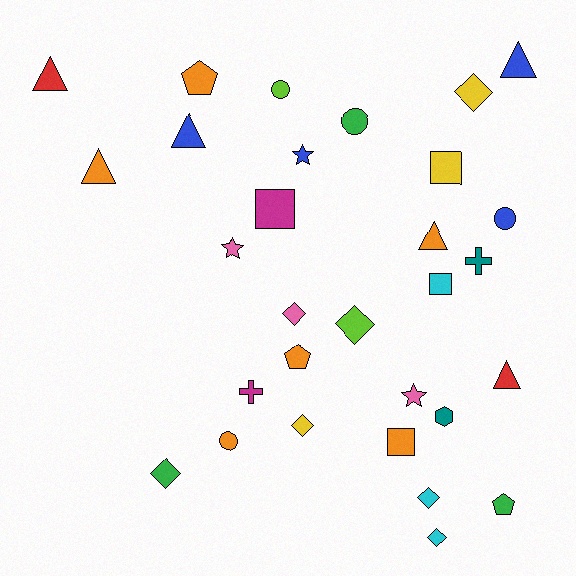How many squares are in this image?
There are 4 squares.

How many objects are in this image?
There are 30 objects.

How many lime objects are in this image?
There are 2 lime objects.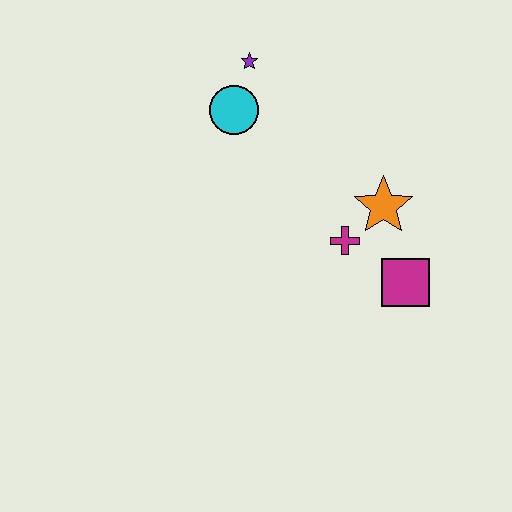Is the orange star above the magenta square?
Yes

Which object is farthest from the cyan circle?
The magenta square is farthest from the cyan circle.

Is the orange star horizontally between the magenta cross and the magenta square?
Yes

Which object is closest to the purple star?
The cyan circle is closest to the purple star.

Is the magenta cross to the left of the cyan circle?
No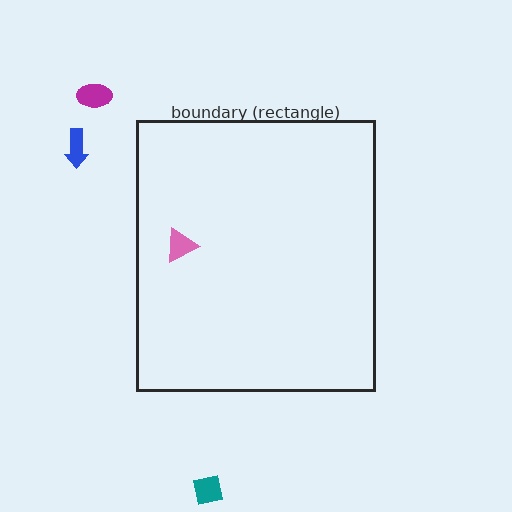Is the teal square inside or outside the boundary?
Outside.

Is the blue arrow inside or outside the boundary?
Outside.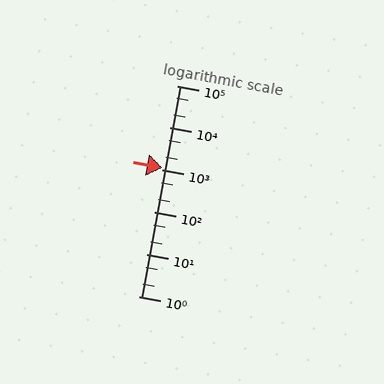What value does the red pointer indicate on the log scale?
The pointer indicates approximately 1100.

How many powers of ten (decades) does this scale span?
The scale spans 5 decades, from 1 to 100000.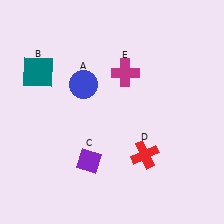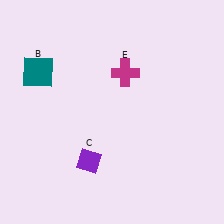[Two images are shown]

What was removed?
The blue circle (A), the red cross (D) were removed in Image 2.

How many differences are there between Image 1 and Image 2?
There are 2 differences between the two images.